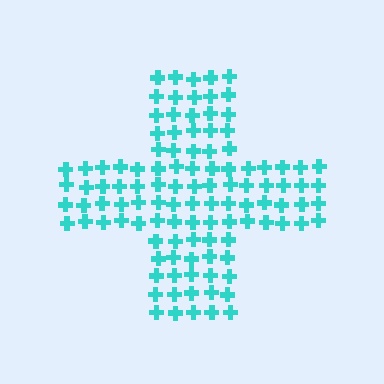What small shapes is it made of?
It is made of small crosses.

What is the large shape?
The large shape is a cross.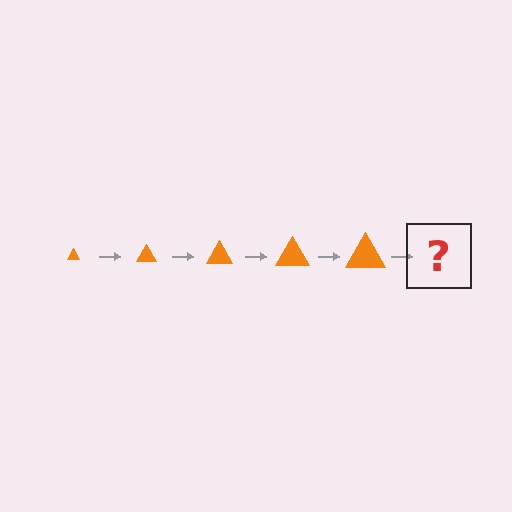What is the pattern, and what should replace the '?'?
The pattern is that the triangle gets progressively larger each step. The '?' should be an orange triangle, larger than the previous one.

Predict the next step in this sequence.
The next step is an orange triangle, larger than the previous one.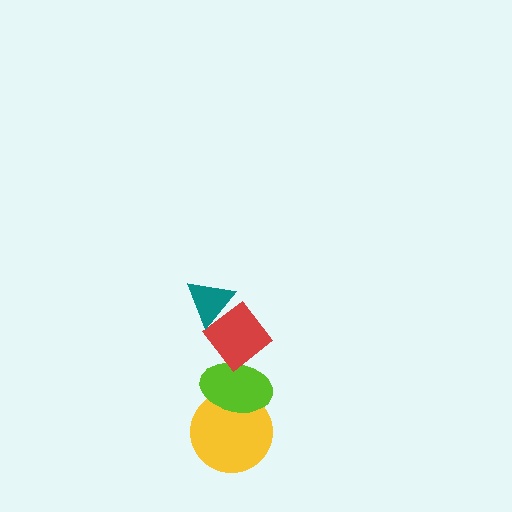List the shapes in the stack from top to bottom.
From top to bottom: the teal triangle, the red diamond, the lime ellipse, the yellow circle.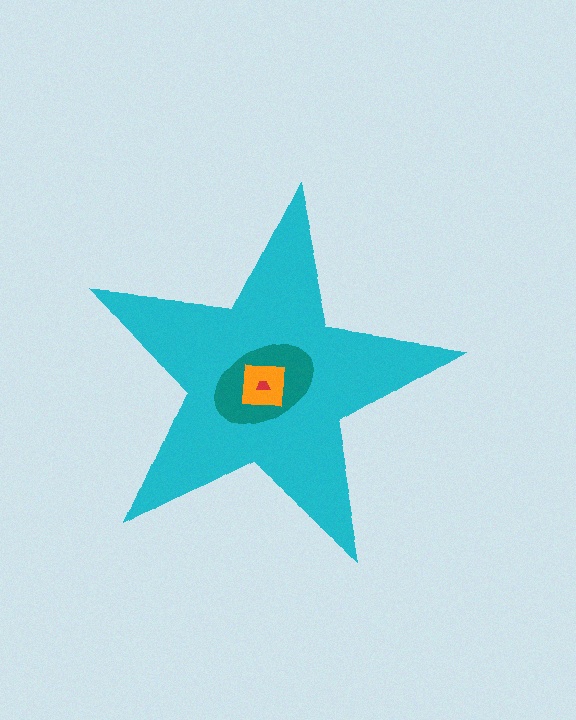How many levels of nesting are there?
4.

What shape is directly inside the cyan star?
The teal ellipse.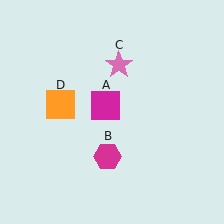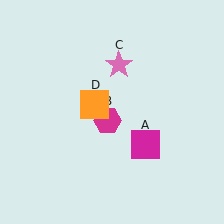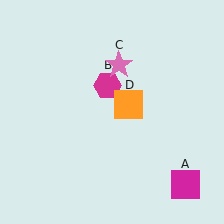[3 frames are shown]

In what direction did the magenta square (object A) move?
The magenta square (object A) moved down and to the right.